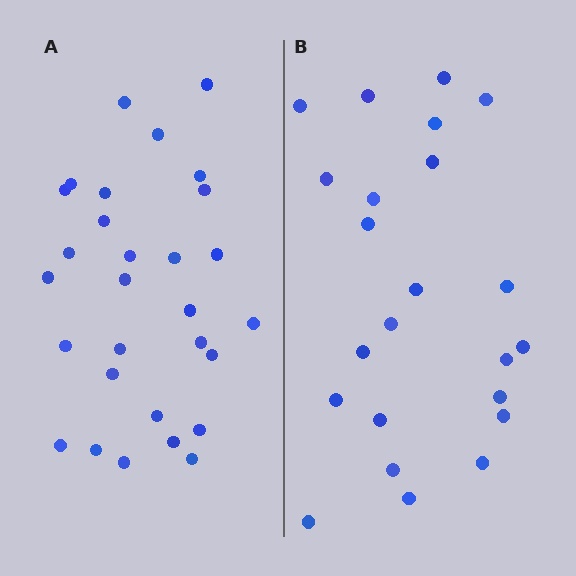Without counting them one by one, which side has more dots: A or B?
Region A (the left region) has more dots.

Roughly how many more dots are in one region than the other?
Region A has about 6 more dots than region B.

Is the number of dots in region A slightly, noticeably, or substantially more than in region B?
Region A has noticeably more, but not dramatically so. The ratio is roughly 1.3 to 1.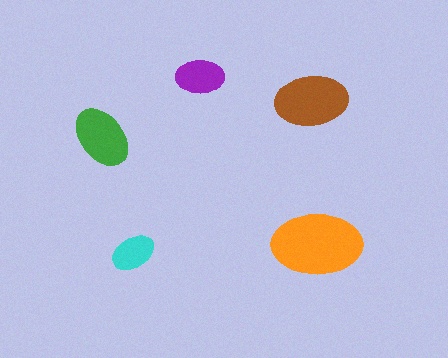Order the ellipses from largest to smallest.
the orange one, the brown one, the green one, the purple one, the cyan one.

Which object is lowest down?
The cyan ellipse is bottommost.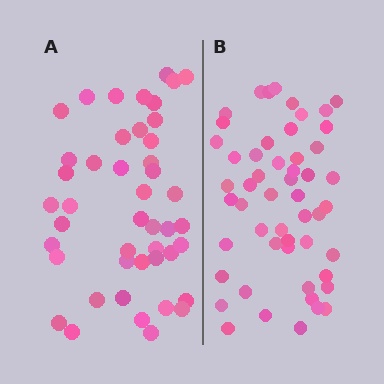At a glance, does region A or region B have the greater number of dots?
Region B (the right region) has more dots.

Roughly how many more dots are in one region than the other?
Region B has roughly 8 or so more dots than region A.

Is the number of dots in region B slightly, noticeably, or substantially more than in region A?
Region B has only slightly more — the two regions are fairly close. The ratio is roughly 1.2 to 1.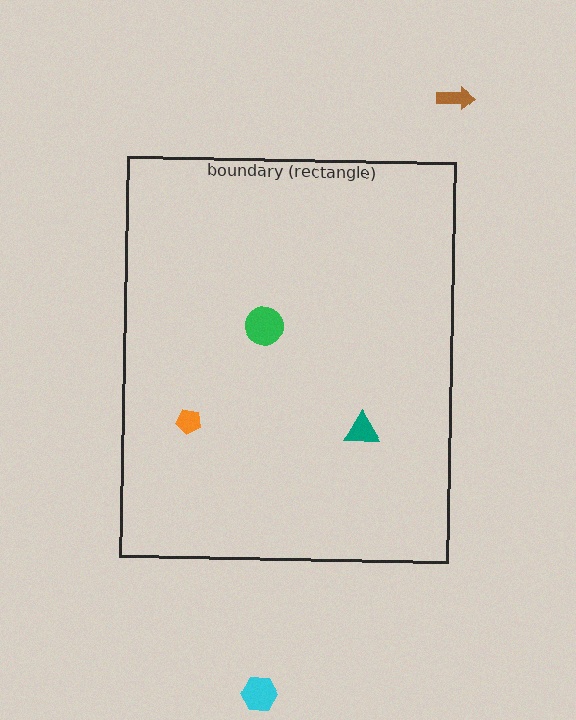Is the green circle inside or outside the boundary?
Inside.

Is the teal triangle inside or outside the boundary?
Inside.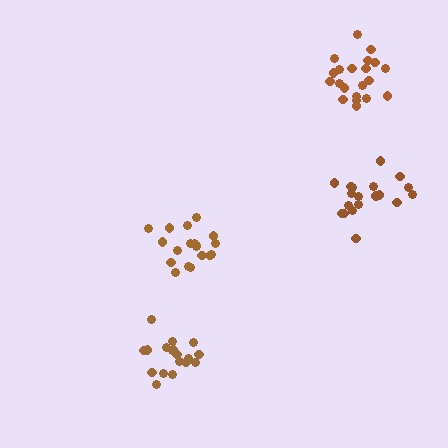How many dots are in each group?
Group 1: 19 dots, Group 2: 18 dots, Group 3: 19 dots, Group 4: 21 dots (77 total).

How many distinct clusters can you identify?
There are 4 distinct clusters.